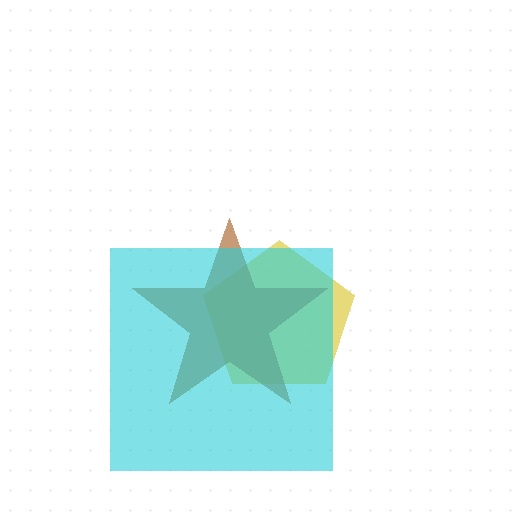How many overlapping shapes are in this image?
There are 3 overlapping shapes in the image.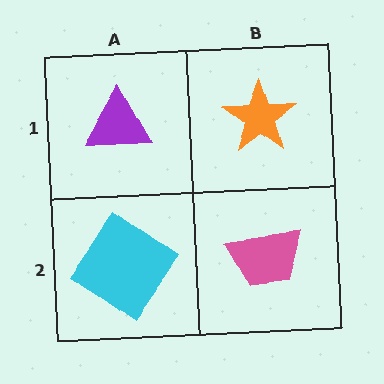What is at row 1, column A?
A purple triangle.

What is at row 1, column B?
An orange star.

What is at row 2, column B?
A pink trapezoid.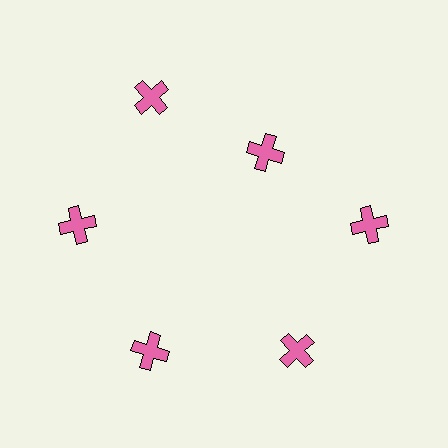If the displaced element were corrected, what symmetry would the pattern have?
It would have 6-fold rotational symmetry — the pattern would map onto itself every 60 degrees.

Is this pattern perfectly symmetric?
No. The 6 pink crosses are arranged in a ring, but one element near the 1 o'clock position is pulled inward toward the center, breaking the 6-fold rotational symmetry.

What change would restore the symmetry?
The symmetry would be restored by moving it outward, back onto the ring so that all 6 crosses sit at equal angles and equal distance from the center.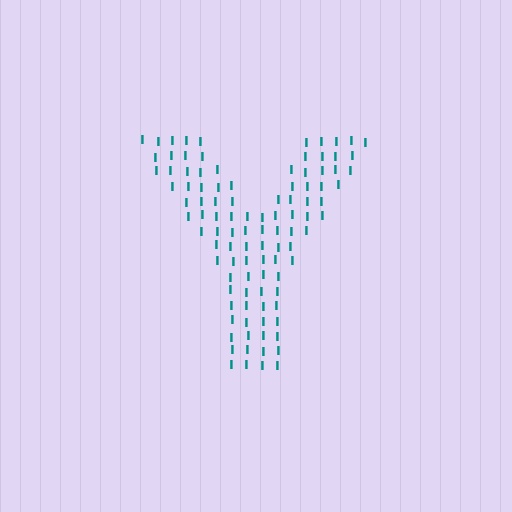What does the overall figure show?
The overall figure shows the letter Y.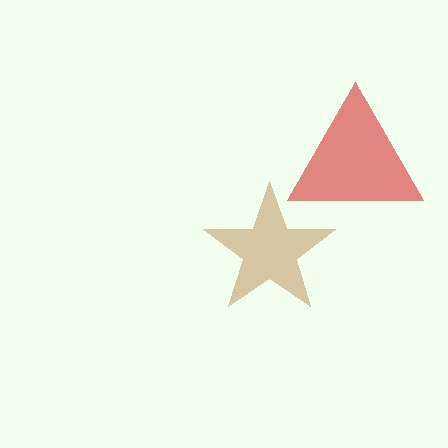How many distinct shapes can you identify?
There are 2 distinct shapes: a brown star, a red triangle.